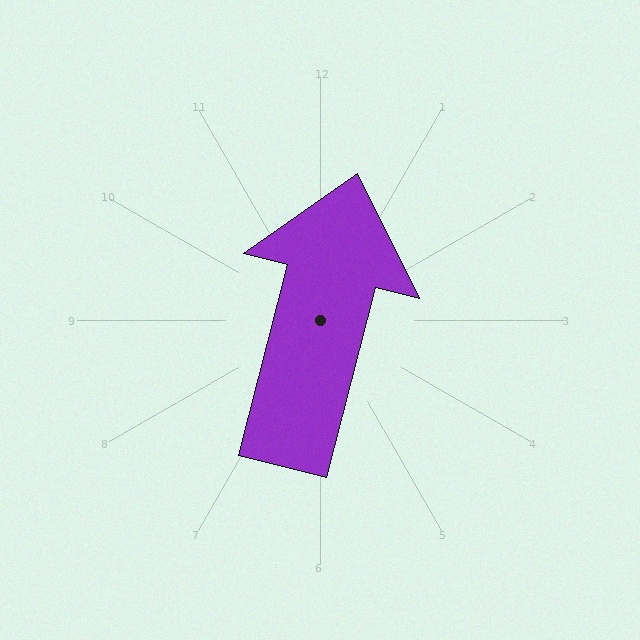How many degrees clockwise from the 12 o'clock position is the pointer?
Approximately 14 degrees.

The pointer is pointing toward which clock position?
Roughly 12 o'clock.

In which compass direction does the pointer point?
North.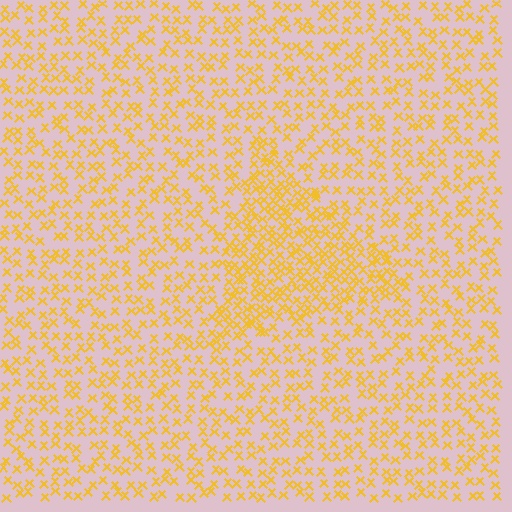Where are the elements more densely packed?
The elements are more densely packed inside the triangle boundary.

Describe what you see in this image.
The image contains small yellow elements arranged at two different densities. A triangle-shaped region is visible where the elements are more densely packed than the surrounding area.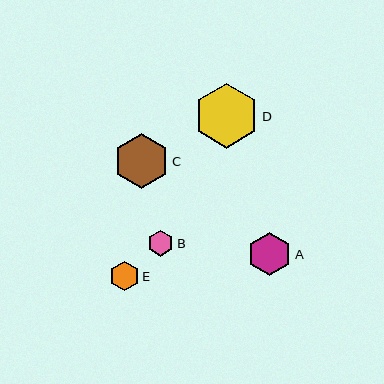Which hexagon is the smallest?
Hexagon B is the smallest with a size of approximately 26 pixels.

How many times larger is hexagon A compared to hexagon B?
Hexagon A is approximately 1.7 times the size of hexagon B.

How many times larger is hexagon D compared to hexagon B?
Hexagon D is approximately 2.5 times the size of hexagon B.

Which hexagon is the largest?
Hexagon D is the largest with a size of approximately 65 pixels.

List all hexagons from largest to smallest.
From largest to smallest: D, C, A, E, B.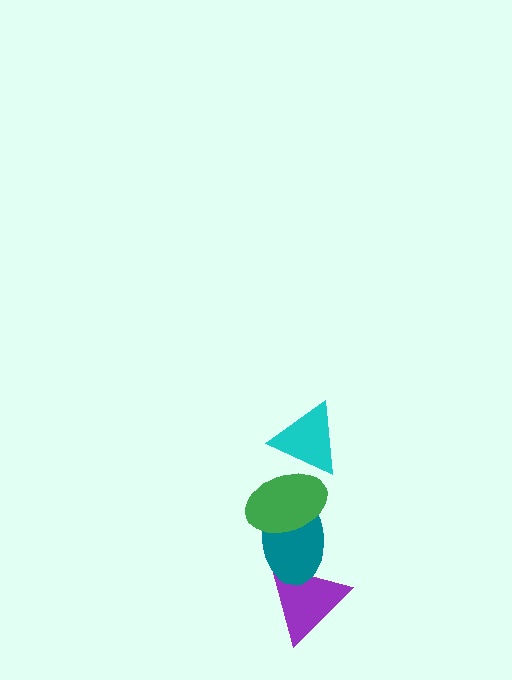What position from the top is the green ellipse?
The green ellipse is 2nd from the top.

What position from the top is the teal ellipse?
The teal ellipse is 3rd from the top.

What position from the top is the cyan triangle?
The cyan triangle is 1st from the top.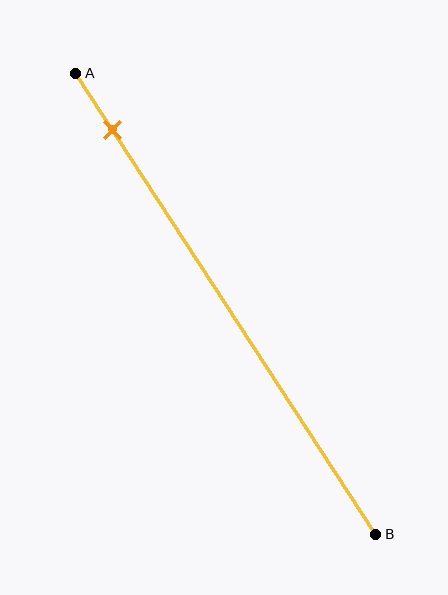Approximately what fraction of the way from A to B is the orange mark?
The orange mark is approximately 10% of the way from A to B.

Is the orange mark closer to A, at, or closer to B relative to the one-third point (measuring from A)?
The orange mark is closer to point A than the one-third point of segment AB.